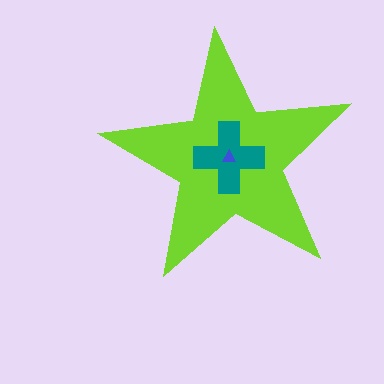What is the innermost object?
The blue triangle.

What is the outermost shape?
The lime star.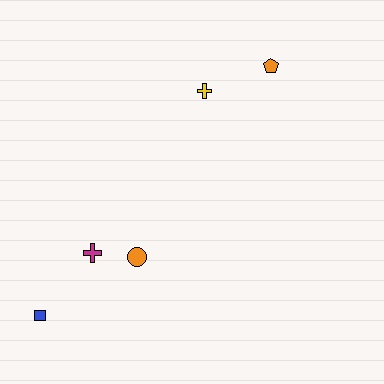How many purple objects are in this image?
There are no purple objects.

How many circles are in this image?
There is 1 circle.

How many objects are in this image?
There are 5 objects.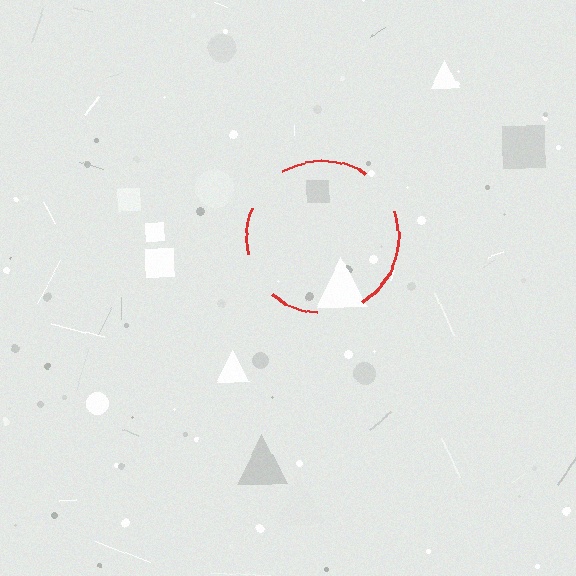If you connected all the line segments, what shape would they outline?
They would outline a circle.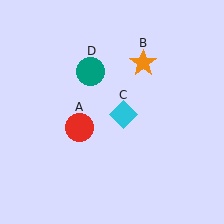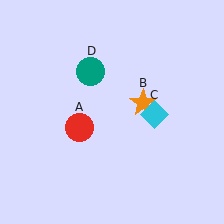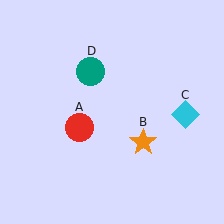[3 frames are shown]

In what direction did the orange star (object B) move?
The orange star (object B) moved down.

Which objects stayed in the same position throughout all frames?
Red circle (object A) and teal circle (object D) remained stationary.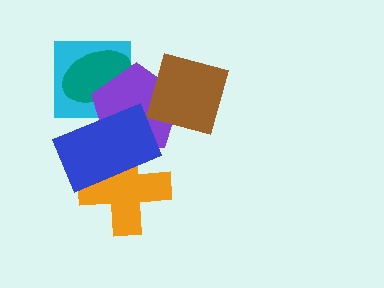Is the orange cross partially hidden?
Yes, it is partially covered by another shape.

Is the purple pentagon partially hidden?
Yes, it is partially covered by another shape.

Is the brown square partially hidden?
No, no other shape covers it.